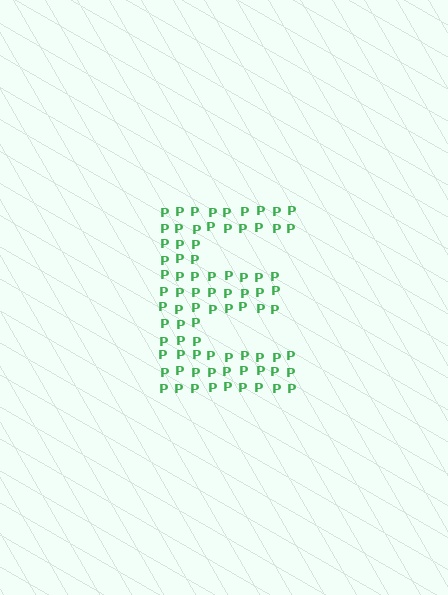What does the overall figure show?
The overall figure shows the letter E.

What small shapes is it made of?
It is made of small letter P's.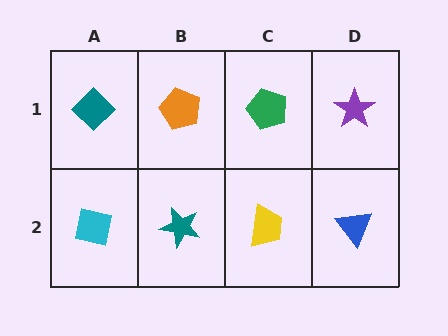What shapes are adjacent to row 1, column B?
A teal star (row 2, column B), a teal diamond (row 1, column A), a green pentagon (row 1, column C).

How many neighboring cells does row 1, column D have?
2.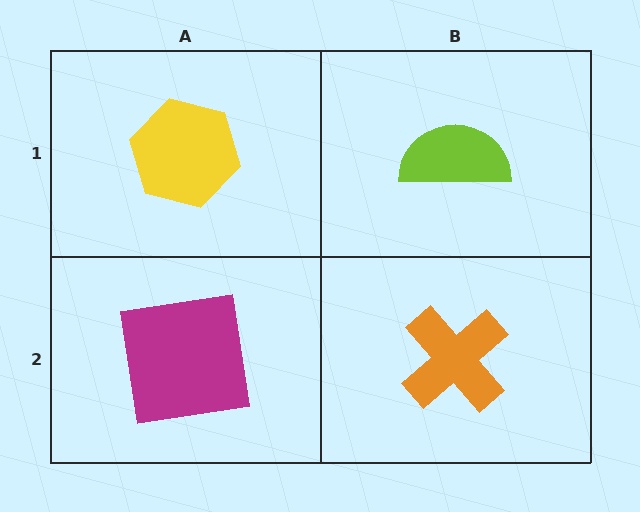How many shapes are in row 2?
2 shapes.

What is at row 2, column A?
A magenta square.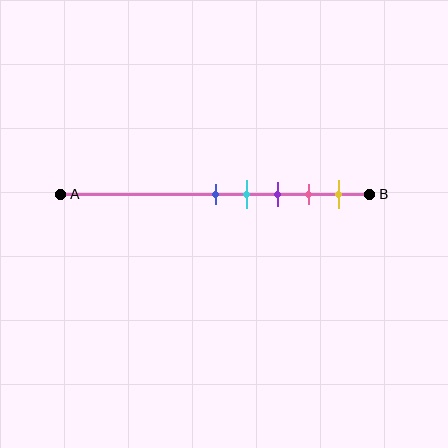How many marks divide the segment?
There are 5 marks dividing the segment.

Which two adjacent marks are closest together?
The blue and cyan marks are the closest adjacent pair.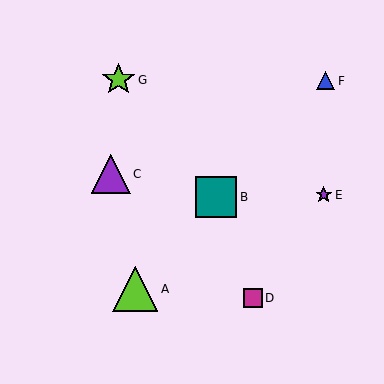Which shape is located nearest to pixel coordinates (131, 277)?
The lime triangle (labeled A) at (135, 289) is nearest to that location.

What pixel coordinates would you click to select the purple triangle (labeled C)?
Click at (111, 174) to select the purple triangle C.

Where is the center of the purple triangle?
The center of the purple triangle is at (111, 174).